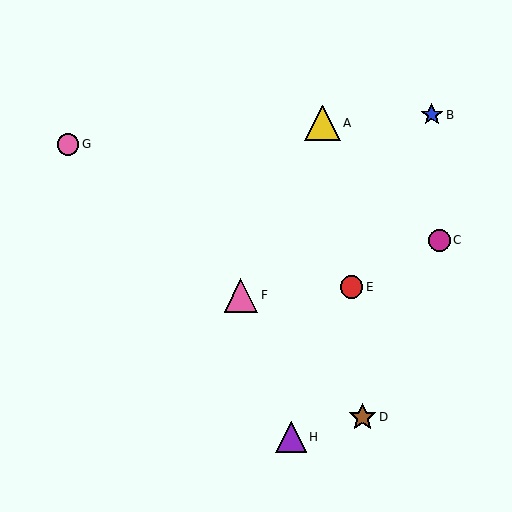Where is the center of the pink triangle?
The center of the pink triangle is at (241, 295).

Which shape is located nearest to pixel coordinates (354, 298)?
The red circle (labeled E) at (352, 287) is nearest to that location.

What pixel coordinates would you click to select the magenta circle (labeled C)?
Click at (440, 240) to select the magenta circle C.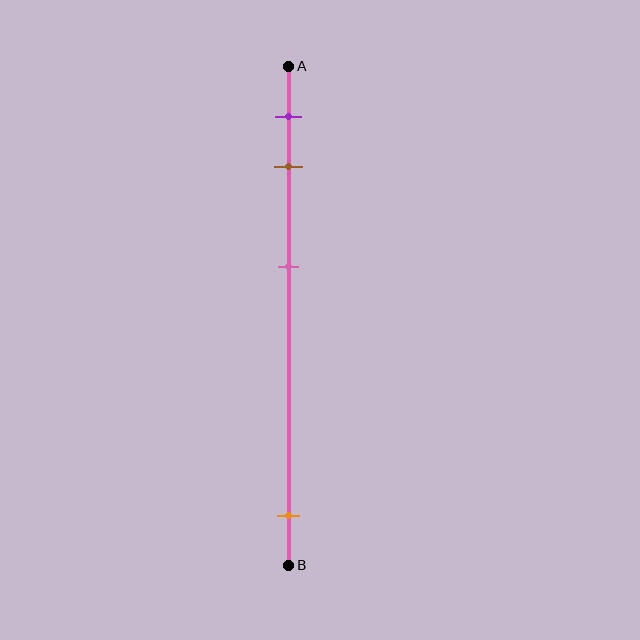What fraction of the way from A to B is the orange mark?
The orange mark is approximately 90% (0.9) of the way from A to B.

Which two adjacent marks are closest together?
The purple and brown marks are the closest adjacent pair.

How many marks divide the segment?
There are 4 marks dividing the segment.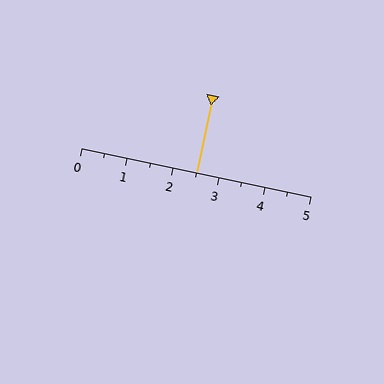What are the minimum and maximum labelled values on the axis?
The axis runs from 0 to 5.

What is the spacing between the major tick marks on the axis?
The major ticks are spaced 1 apart.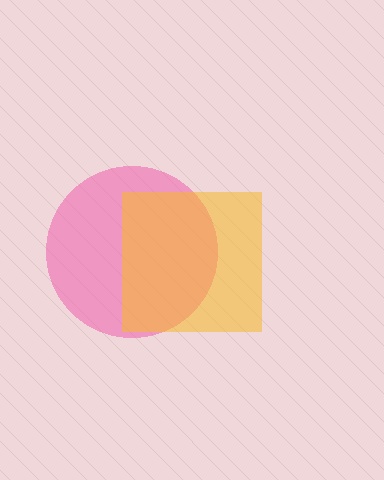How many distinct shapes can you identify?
There are 2 distinct shapes: a pink circle, a yellow square.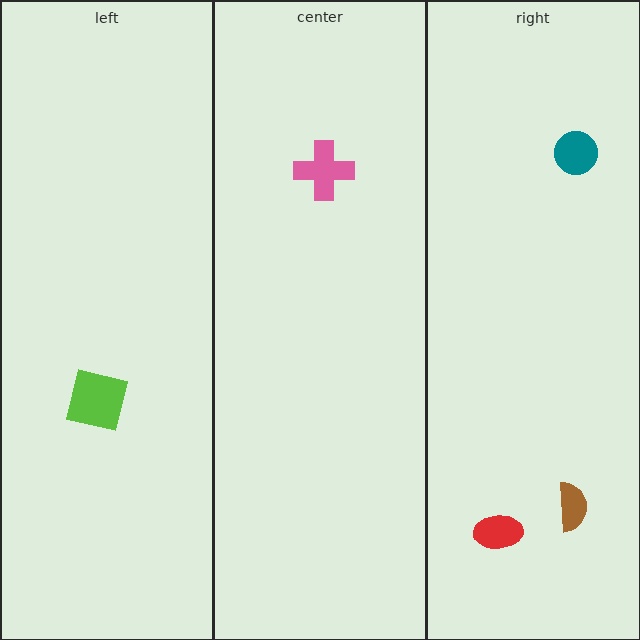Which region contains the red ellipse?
The right region.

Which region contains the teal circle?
The right region.